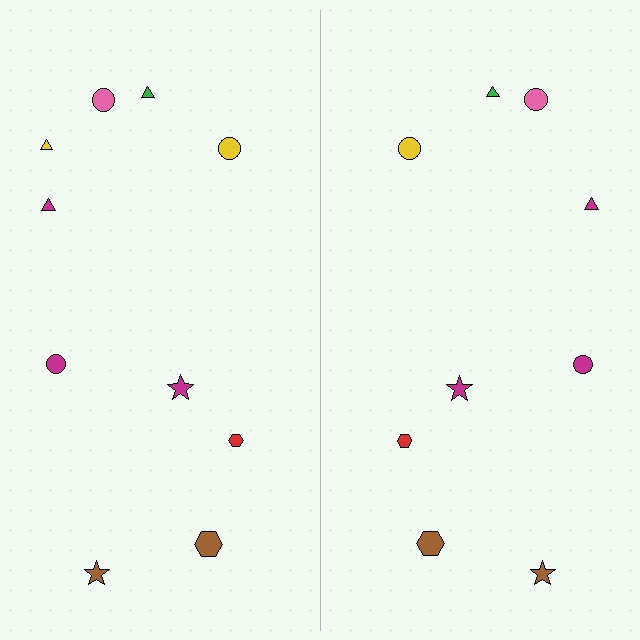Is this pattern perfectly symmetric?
No, the pattern is not perfectly symmetric. A yellow triangle is missing from the right side.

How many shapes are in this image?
There are 19 shapes in this image.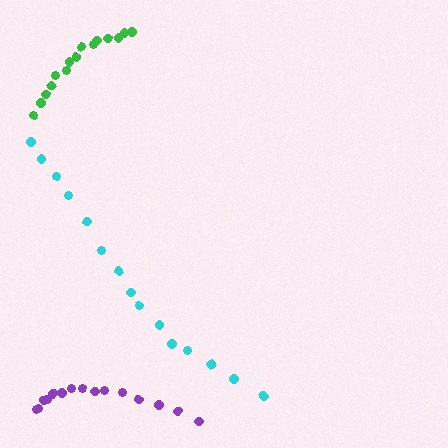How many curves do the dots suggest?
There are 3 distinct paths.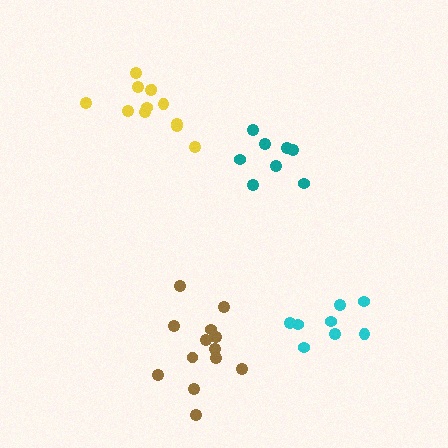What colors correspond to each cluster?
The clusters are colored: brown, teal, cyan, yellow.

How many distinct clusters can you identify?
There are 4 distinct clusters.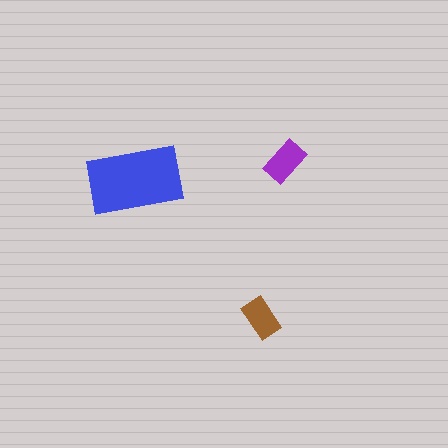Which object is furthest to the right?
The purple rectangle is rightmost.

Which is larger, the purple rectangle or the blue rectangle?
The blue one.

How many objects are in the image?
There are 3 objects in the image.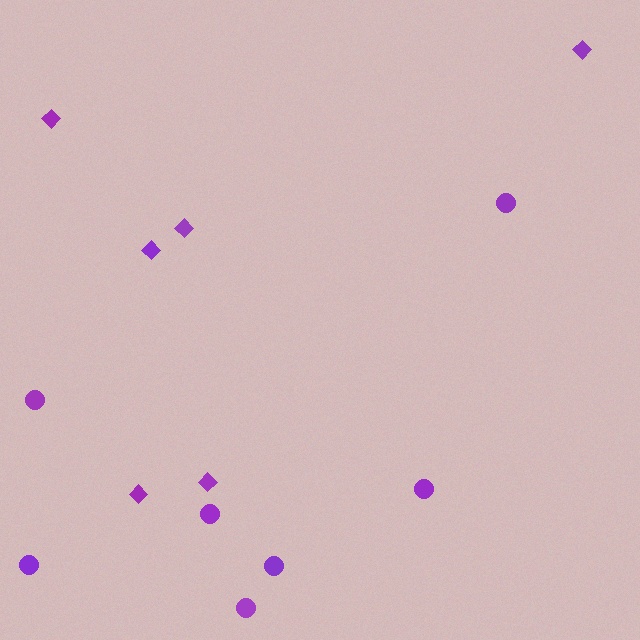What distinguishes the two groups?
There are 2 groups: one group of diamonds (6) and one group of circles (7).